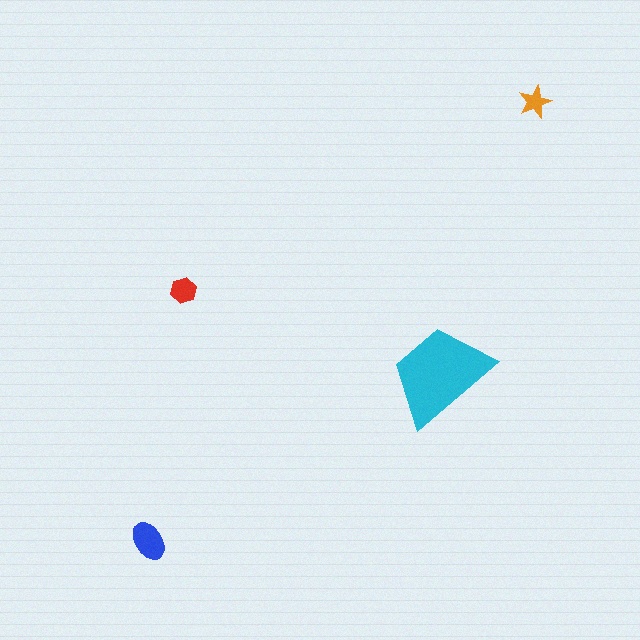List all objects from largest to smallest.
The cyan trapezoid, the blue ellipse, the red hexagon, the orange star.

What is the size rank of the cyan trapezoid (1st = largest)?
1st.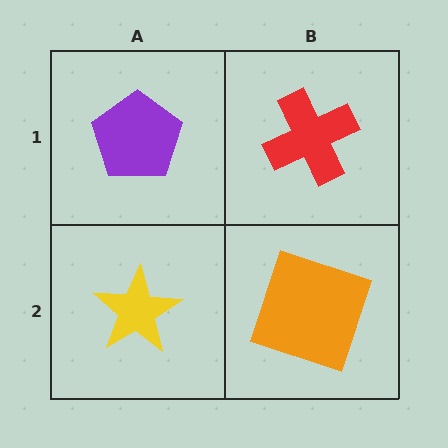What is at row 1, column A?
A purple pentagon.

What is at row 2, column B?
An orange square.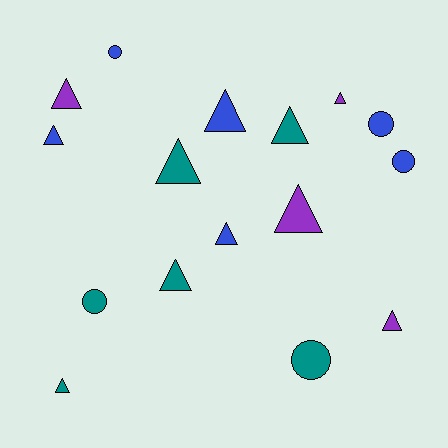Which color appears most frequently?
Teal, with 6 objects.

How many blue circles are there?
There are 3 blue circles.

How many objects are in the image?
There are 16 objects.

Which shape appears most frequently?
Triangle, with 11 objects.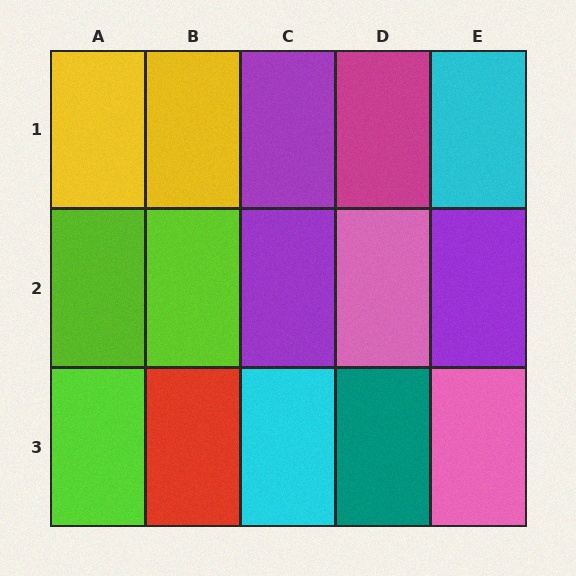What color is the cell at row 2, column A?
Lime.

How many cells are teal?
1 cell is teal.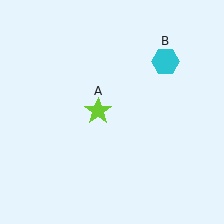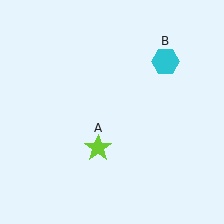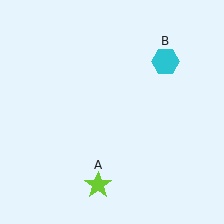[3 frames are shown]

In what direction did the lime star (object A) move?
The lime star (object A) moved down.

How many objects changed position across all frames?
1 object changed position: lime star (object A).